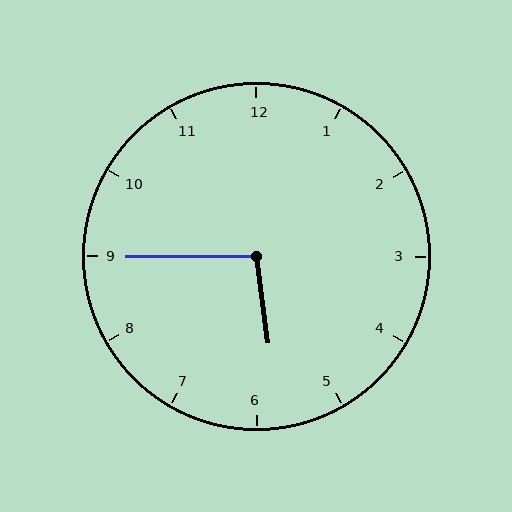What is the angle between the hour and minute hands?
Approximately 98 degrees.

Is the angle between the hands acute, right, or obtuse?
It is obtuse.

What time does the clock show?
5:45.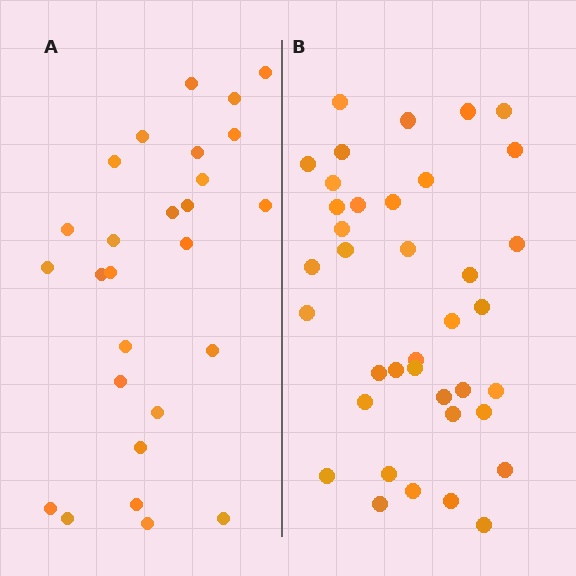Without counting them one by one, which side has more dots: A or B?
Region B (the right region) has more dots.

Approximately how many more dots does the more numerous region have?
Region B has roughly 12 or so more dots than region A.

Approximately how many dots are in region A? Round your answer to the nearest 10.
About 30 dots. (The exact count is 27, which rounds to 30.)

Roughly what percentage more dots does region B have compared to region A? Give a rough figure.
About 40% more.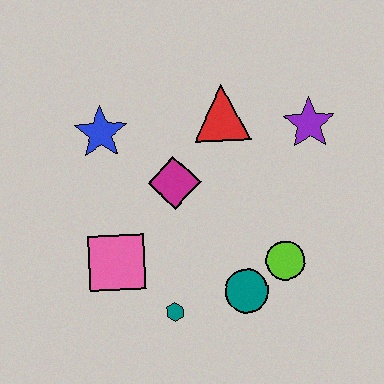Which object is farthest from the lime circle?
The blue star is farthest from the lime circle.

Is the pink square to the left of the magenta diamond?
Yes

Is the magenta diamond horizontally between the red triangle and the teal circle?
No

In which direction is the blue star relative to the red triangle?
The blue star is to the left of the red triangle.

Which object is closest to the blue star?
The magenta diamond is closest to the blue star.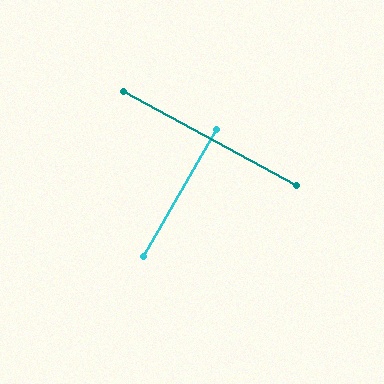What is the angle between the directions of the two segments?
Approximately 89 degrees.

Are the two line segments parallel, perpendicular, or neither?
Perpendicular — they meet at approximately 89°.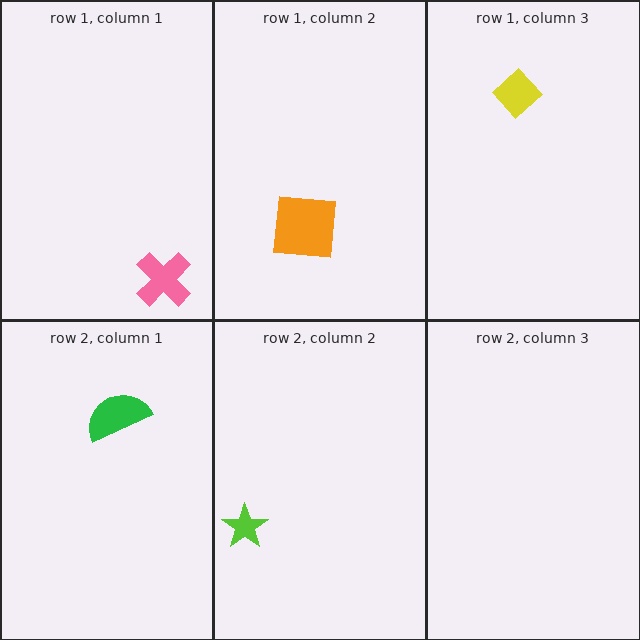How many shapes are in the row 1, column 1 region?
1.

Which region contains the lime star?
The row 2, column 2 region.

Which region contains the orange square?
The row 1, column 2 region.